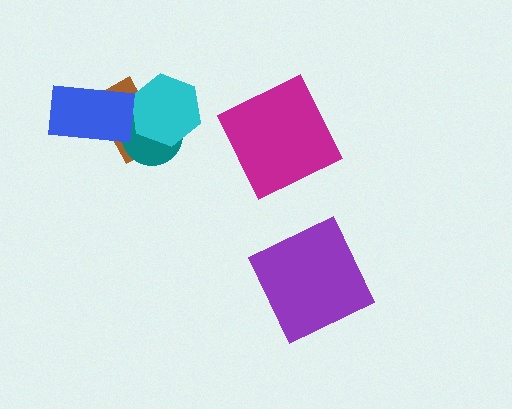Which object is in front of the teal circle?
The cyan hexagon is in front of the teal circle.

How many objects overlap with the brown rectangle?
3 objects overlap with the brown rectangle.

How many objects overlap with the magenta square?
0 objects overlap with the magenta square.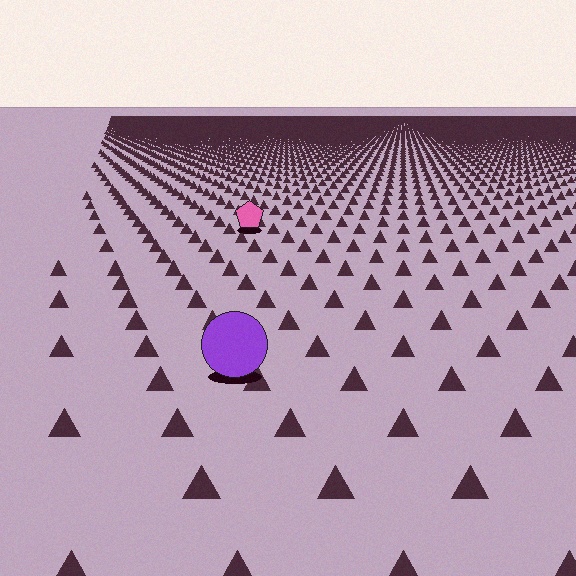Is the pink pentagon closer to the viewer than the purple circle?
No. The purple circle is closer — you can tell from the texture gradient: the ground texture is coarser near it.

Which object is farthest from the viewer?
The pink pentagon is farthest from the viewer. It appears smaller and the ground texture around it is denser.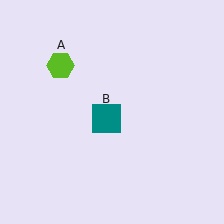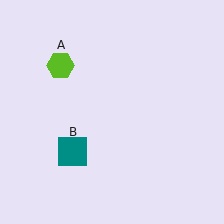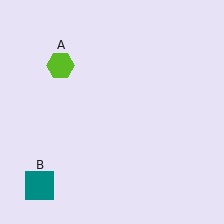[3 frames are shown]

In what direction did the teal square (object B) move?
The teal square (object B) moved down and to the left.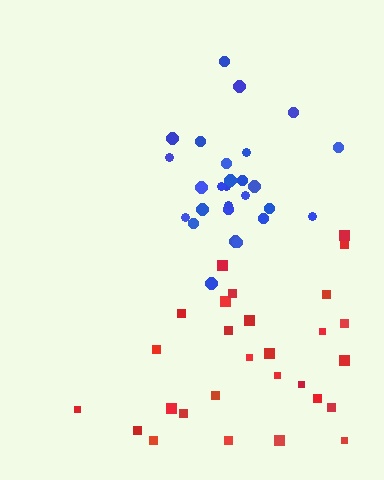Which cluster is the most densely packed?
Blue.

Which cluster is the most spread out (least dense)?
Red.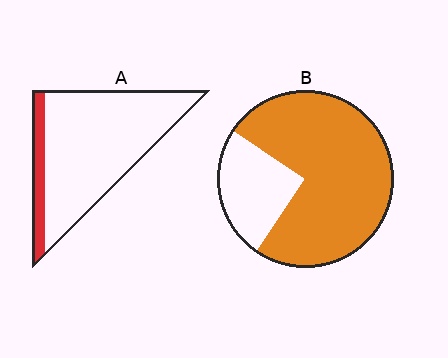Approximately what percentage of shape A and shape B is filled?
A is approximately 15% and B is approximately 75%.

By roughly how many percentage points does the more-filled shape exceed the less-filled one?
By roughly 60 percentage points (B over A).